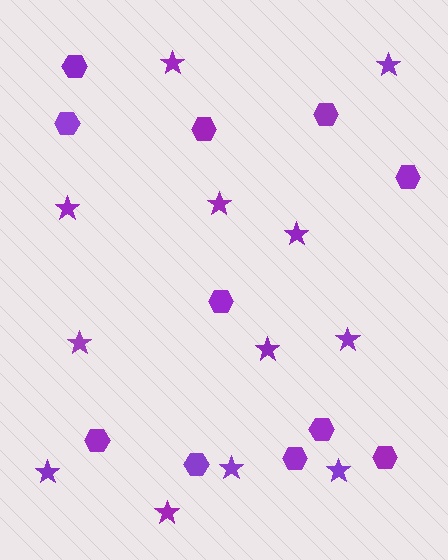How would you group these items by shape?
There are 2 groups: one group of stars (12) and one group of hexagons (11).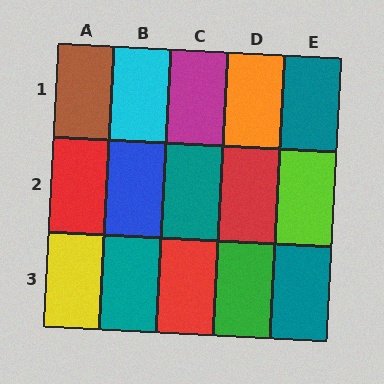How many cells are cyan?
1 cell is cyan.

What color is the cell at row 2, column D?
Red.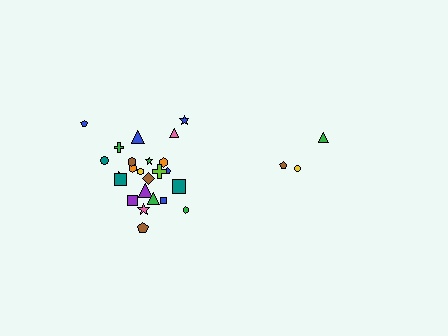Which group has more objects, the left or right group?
The left group.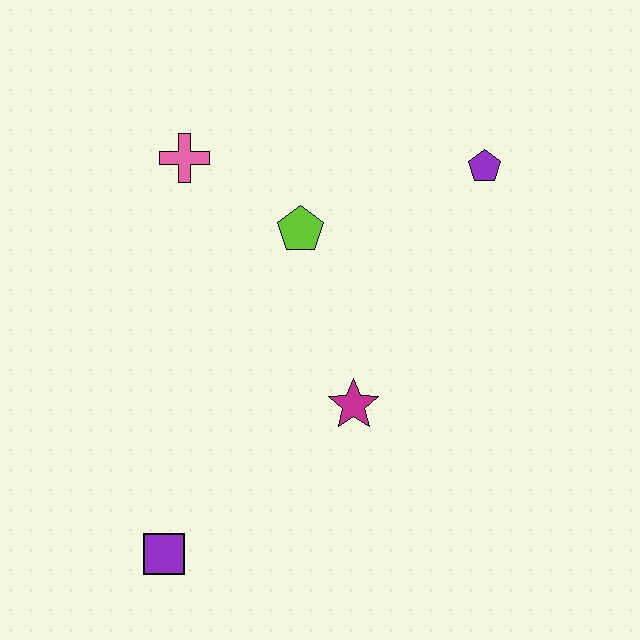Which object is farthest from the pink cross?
The purple square is farthest from the pink cross.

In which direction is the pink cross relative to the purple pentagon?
The pink cross is to the left of the purple pentagon.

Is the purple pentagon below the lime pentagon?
No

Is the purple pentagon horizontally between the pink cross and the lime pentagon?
No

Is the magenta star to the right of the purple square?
Yes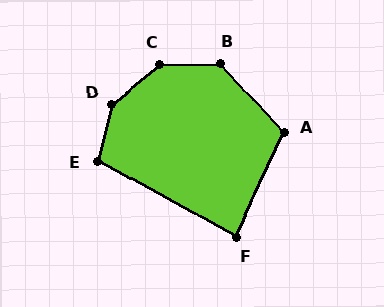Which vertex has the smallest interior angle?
F, at approximately 86 degrees.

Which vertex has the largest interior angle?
D, at approximately 143 degrees.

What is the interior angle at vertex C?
Approximately 142 degrees (obtuse).